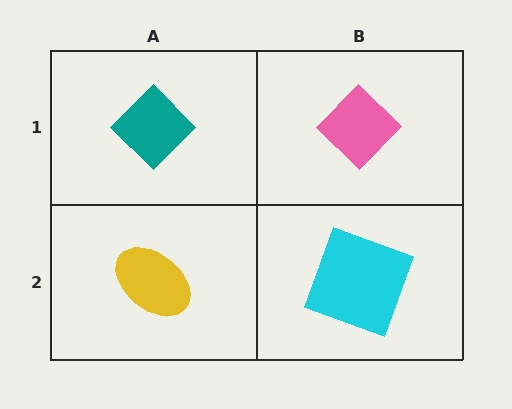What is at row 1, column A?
A teal diamond.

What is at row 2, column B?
A cyan square.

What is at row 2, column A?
A yellow ellipse.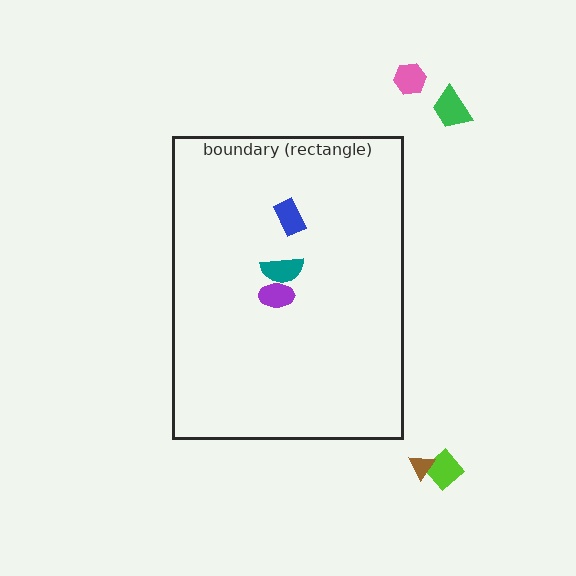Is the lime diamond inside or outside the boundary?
Outside.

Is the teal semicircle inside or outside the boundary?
Inside.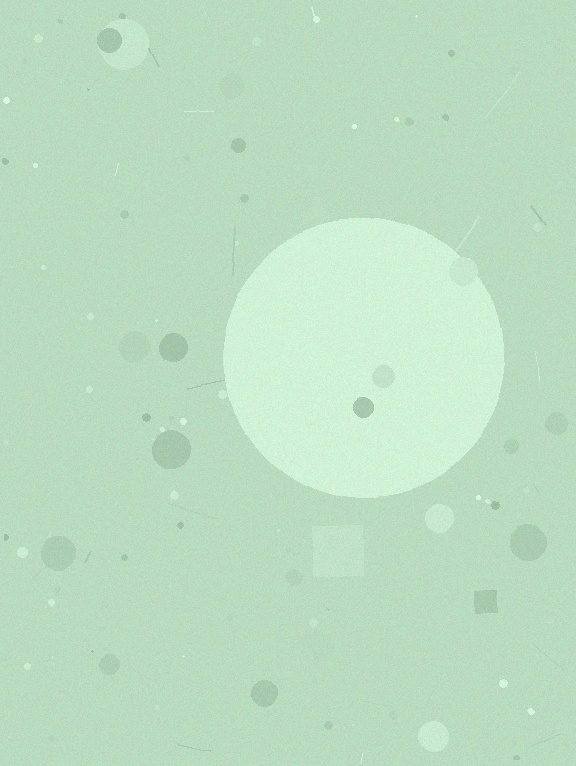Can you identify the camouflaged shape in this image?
The camouflaged shape is a circle.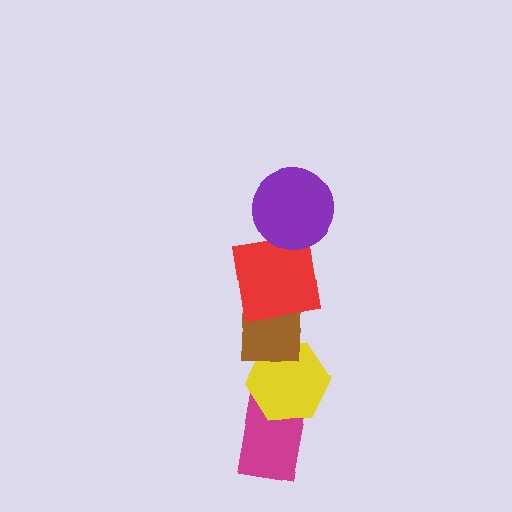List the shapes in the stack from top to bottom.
From top to bottom: the purple circle, the red square, the brown square, the yellow hexagon, the magenta rectangle.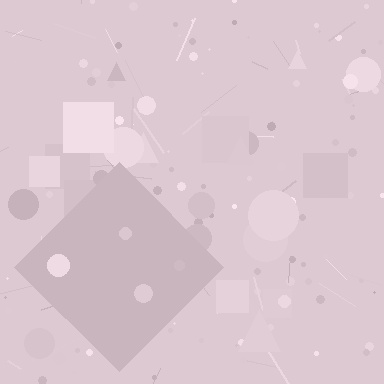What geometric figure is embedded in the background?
A diamond is embedded in the background.